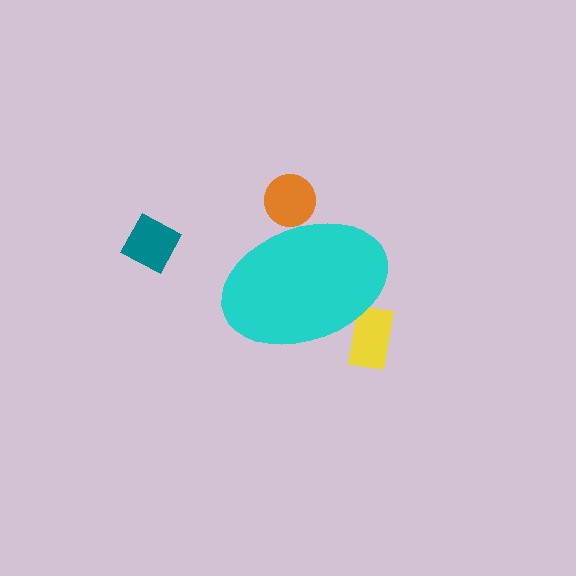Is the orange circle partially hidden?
Yes, the orange circle is partially hidden behind the cyan ellipse.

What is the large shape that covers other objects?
A cyan ellipse.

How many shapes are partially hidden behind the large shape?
2 shapes are partially hidden.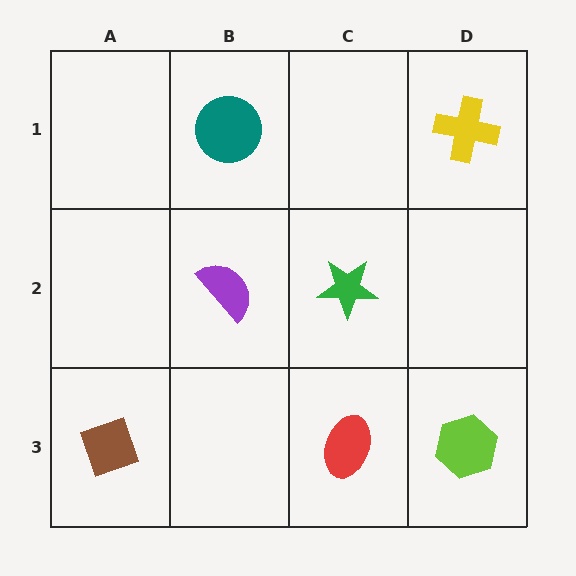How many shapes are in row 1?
2 shapes.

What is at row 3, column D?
A lime hexagon.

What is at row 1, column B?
A teal circle.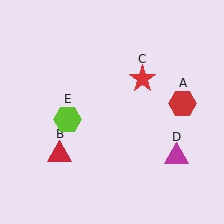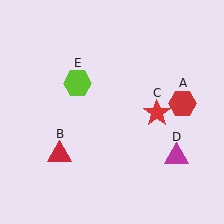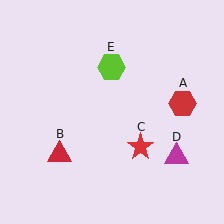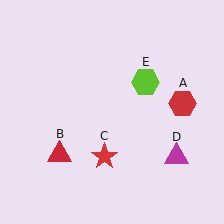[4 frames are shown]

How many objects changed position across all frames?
2 objects changed position: red star (object C), lime hexagon (object E).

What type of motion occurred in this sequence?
The red star (object C), lime hexagon (object E) rotated clockwise around the center of the scene.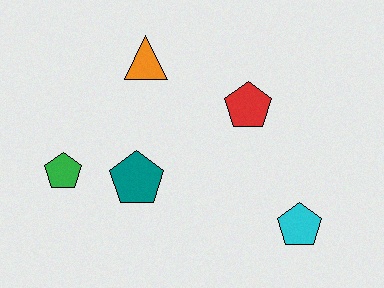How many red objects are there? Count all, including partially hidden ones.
There is 1 red object.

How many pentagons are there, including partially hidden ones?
There are 4 pentagons.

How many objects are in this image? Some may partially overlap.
There are 5 objects.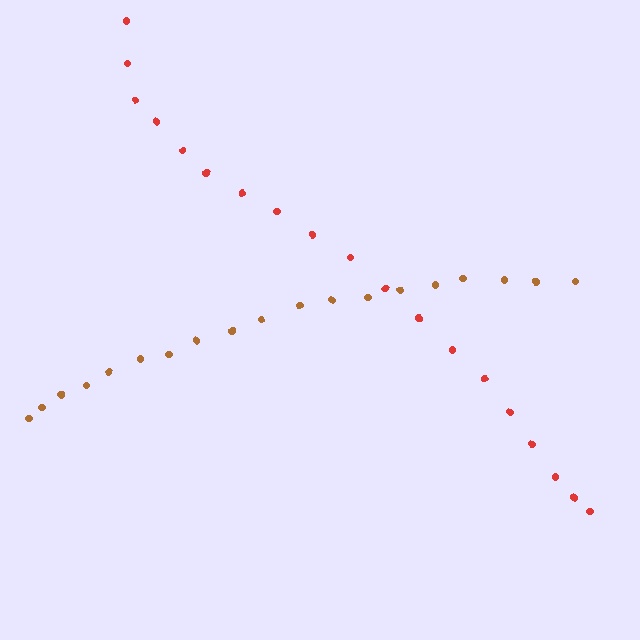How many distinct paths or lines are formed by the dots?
There are 2 distinct paths.